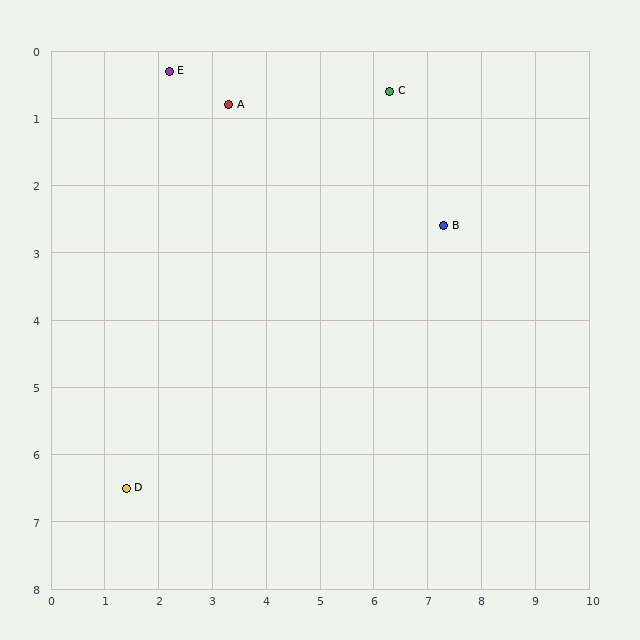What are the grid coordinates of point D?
Point D is at approximately (1.4, 6.5).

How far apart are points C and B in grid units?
Points C and B are about 2.2 grid units apart.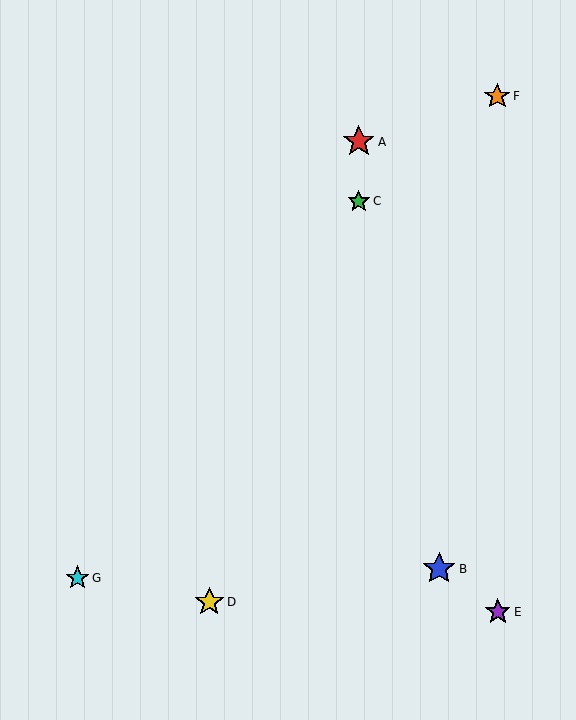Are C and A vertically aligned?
Yes, both are at x≈359.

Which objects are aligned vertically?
Objects A, C are aligned vertically.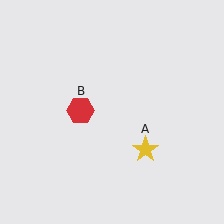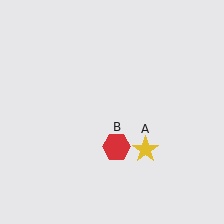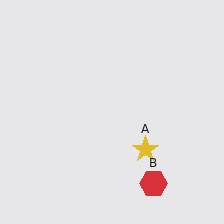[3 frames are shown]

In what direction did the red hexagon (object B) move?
The red hexagon (object B) moved down and to the right.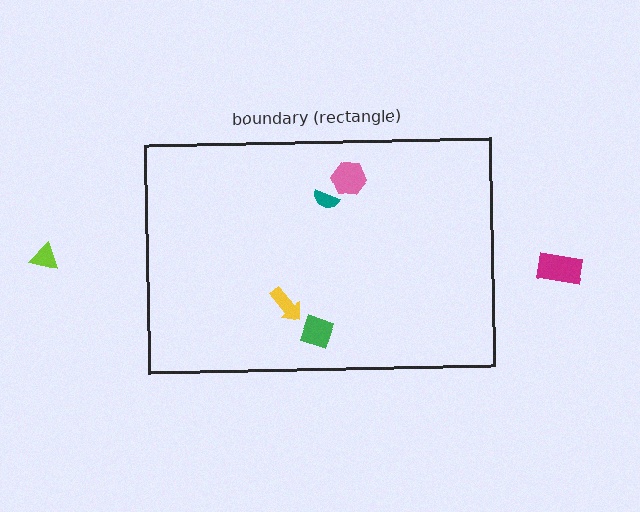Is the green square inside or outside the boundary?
Inside.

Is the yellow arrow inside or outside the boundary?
Inside.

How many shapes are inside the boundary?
4 inside, 2 outside.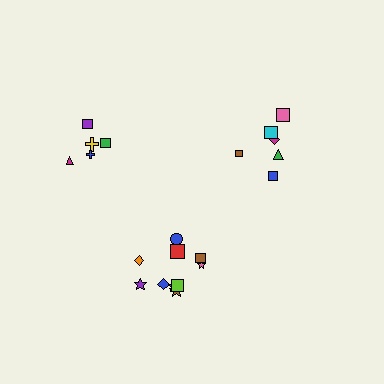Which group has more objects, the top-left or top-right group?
The top-right group.